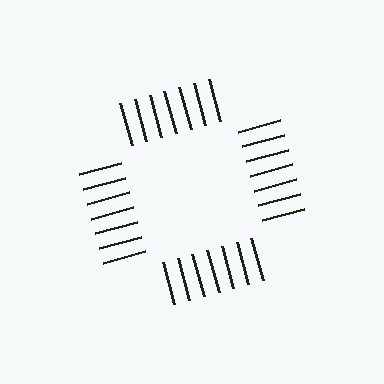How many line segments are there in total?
28 — 7 along each of the 4 edges.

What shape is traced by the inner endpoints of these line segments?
An illusory square — the line segments terminate on its edges but no continuous stroke is drawn.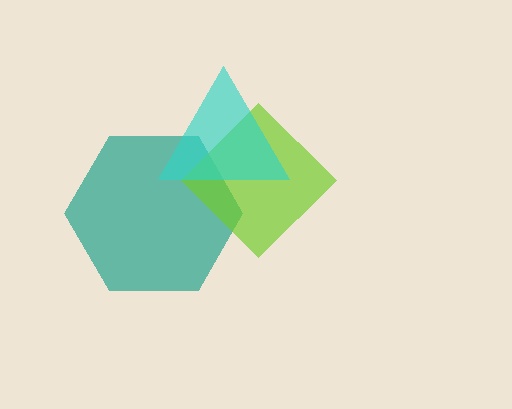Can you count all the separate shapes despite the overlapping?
Yes, there are 3 separate shapes.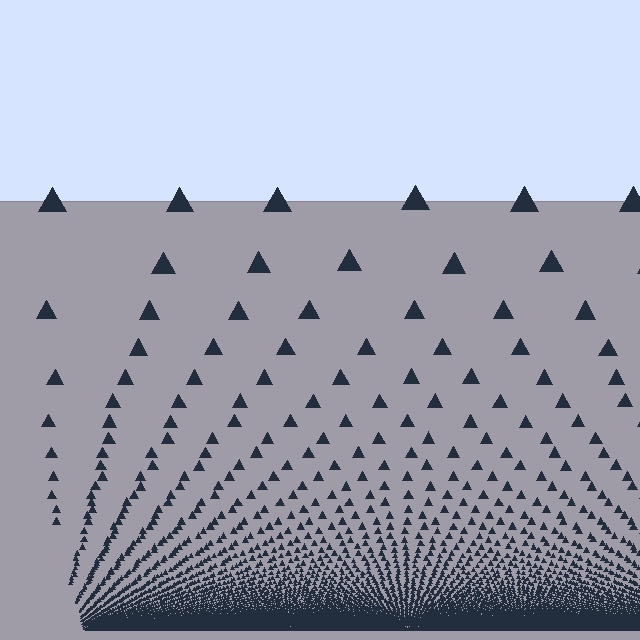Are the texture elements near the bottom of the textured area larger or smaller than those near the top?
Smaller. The gradient is inverted — elements near the bottom are smaller and denser.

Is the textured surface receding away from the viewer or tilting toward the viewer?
The surface appears to tilt toward the viewer. Texture elements get larger and sparser toward the top.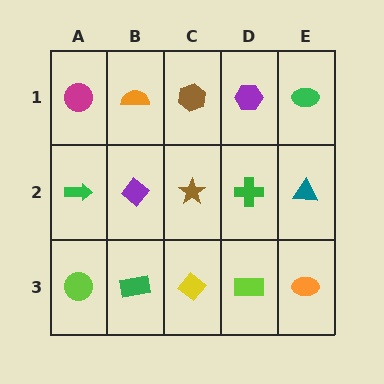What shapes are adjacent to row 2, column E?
A green ellipse (row 1, column E), an orange ellipse (row 3, column E), a green cross (row 2, column D).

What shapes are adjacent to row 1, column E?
A teal triangle (row 2, column E), a purple hexagon (row 1, column D).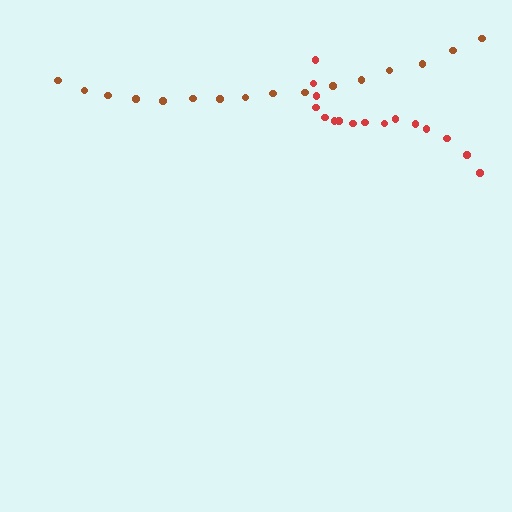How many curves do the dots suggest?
There are 2 distinct paths.